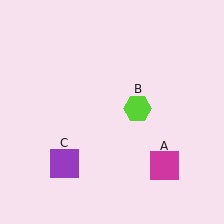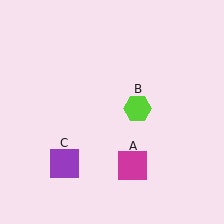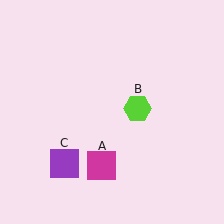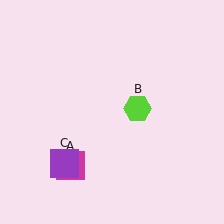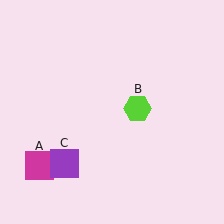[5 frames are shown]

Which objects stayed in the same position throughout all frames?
Lime hexagon (object B) and purple square (object C) remained stationary.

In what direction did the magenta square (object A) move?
The magenta square (object A) moved left.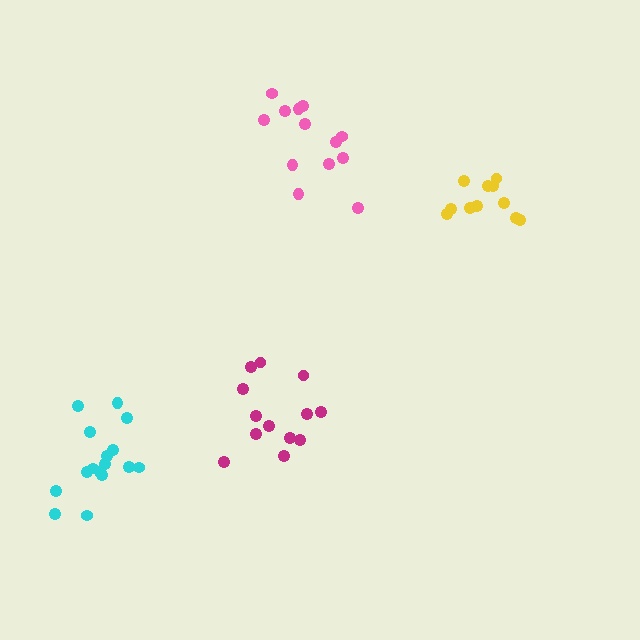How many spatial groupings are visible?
There are 4 spatial groupings.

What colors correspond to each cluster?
The clusters are colored: pink, magenta, cyan, yellow.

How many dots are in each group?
Group 1: 13 dots, Group 2: 13 dots, Group 3: 16 dots, Group 4: 11 dots (53 total).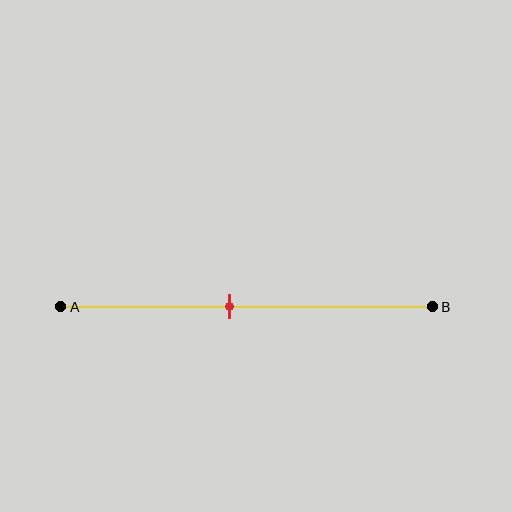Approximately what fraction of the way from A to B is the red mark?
The red mark is approximately 45% of the way from A to B.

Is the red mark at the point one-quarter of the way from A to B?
No, the mark is at about 45% from A, not at the 25% one-quarter point.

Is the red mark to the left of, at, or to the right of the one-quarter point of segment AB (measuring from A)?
The red mark is to the right of the one-quarter point of segment AB.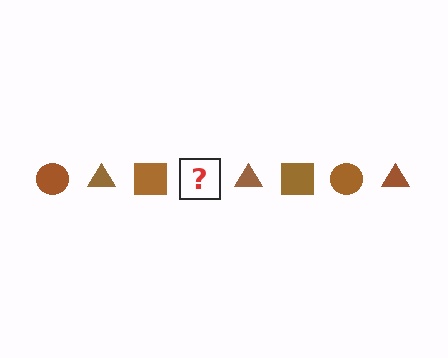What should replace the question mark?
The question mark should be replaced with a brown circle.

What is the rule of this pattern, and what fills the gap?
The rule is that the pattern cycles through circle, triangle, square shapes in brown. The gap should be filled with a brown circle.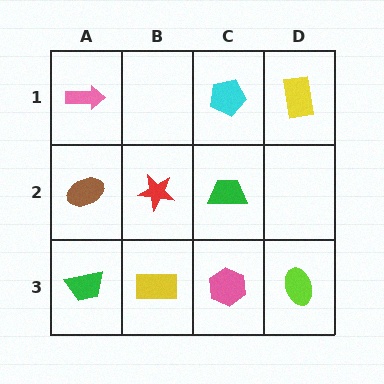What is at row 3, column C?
A pink hexagon.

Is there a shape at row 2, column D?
No, that cell is empty.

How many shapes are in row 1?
3 shapes.